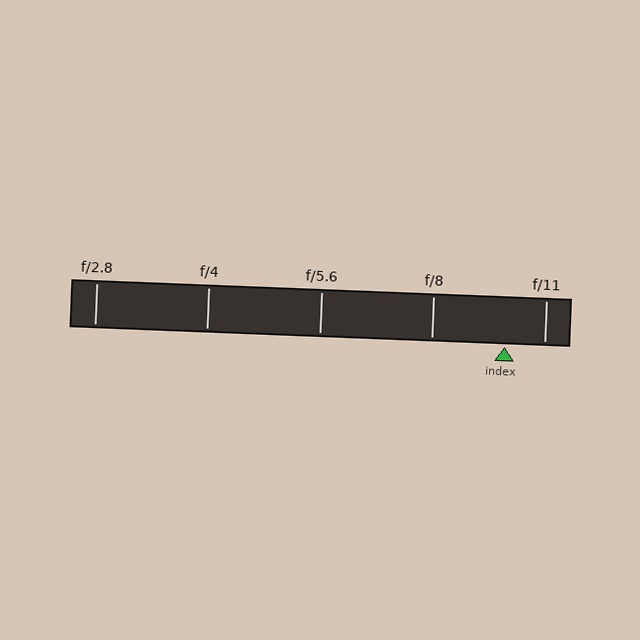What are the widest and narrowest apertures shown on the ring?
The widest aperture shown is f/2.8 and the narrowest is f/11.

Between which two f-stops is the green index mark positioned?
The index mark is between f/8 and f/11.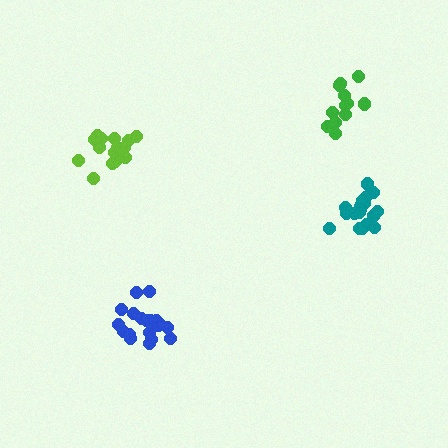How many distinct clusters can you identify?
There are 4 distinct clusters.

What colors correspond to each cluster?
The clusters are colored: green, blue, teal, lime.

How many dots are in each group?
Group 1: 13 dots, Group 2: 19 dots, Group 3: 18 dots, Group 4: 18 dots (68 total).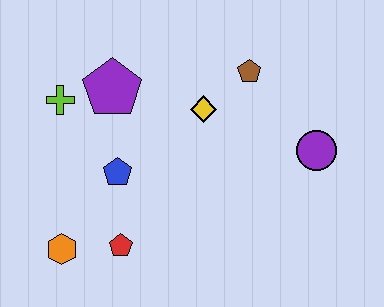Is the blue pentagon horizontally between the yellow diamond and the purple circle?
No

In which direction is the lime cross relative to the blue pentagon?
The lime cross is above the blue pentagon.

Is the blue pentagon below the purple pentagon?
Yes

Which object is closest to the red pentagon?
The orange hexagon is closest to the red pentagon.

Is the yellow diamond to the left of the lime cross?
No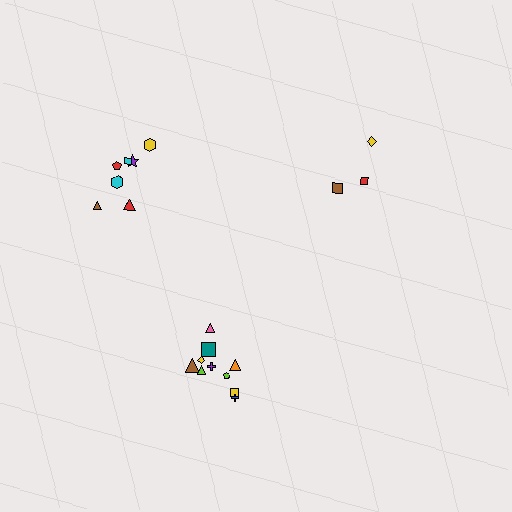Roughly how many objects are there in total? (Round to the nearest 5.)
Roughly 20 objects in total.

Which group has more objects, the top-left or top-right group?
The top-left group.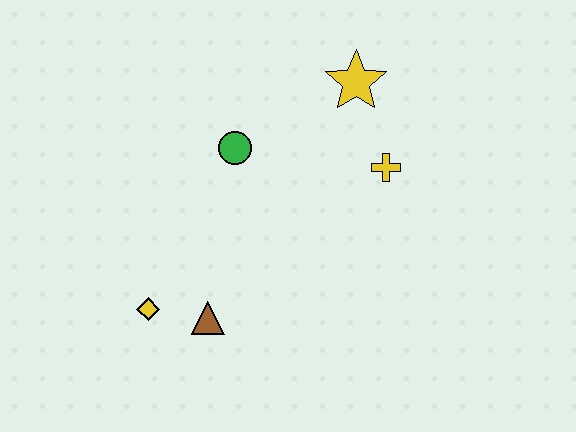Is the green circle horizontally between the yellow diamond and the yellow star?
Yes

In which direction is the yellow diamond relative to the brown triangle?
The yellow diamond is to the left of the brown triangle.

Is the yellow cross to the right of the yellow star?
Yes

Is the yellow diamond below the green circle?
Yes